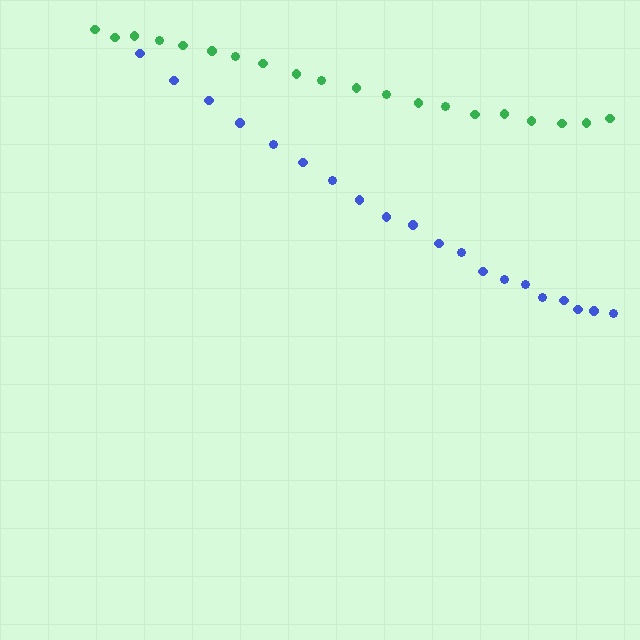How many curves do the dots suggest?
There are 2 distinct paths.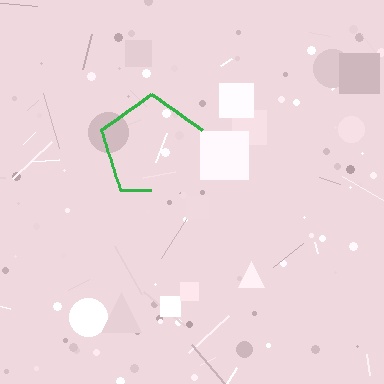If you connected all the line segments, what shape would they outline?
They would outline a pentagon.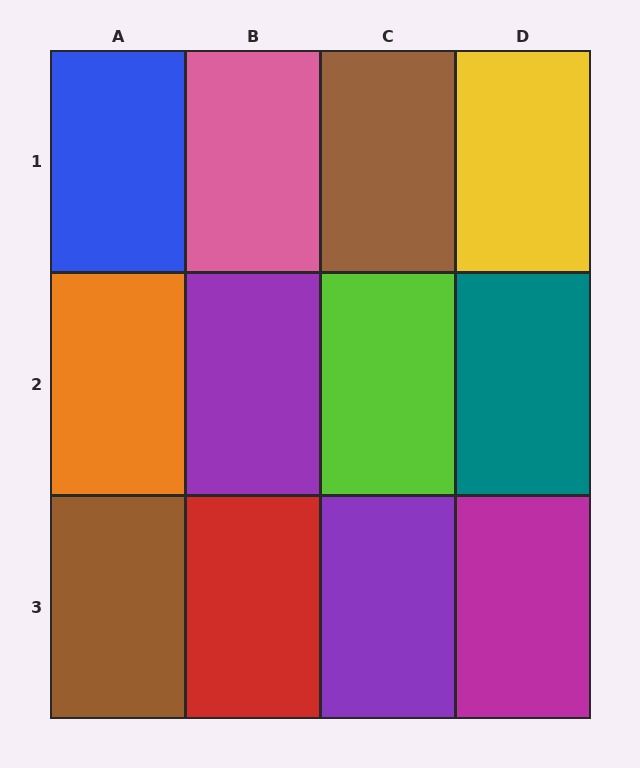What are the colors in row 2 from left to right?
Orange, purple, lime, teal.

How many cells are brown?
2 cells are brown.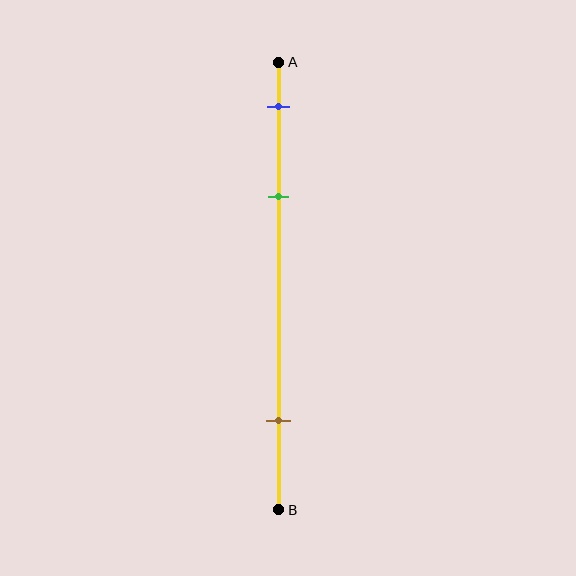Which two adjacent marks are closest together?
The blue and green marks are the closest adjacent pair.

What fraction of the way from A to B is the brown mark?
The brown mark is approximately 80% (0.8) of the way from A to B.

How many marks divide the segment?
There are 3 marks dividing the segment.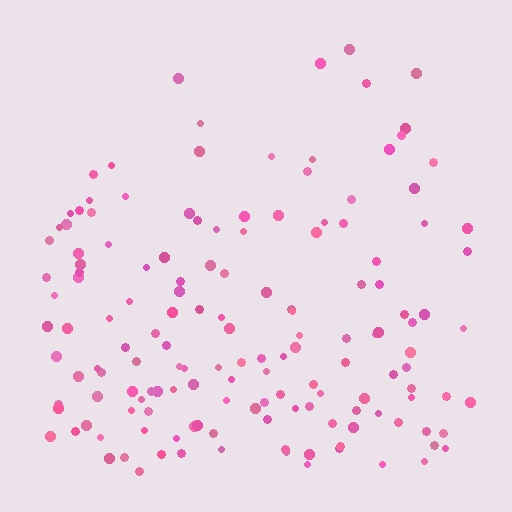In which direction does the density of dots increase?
From top to bottom, with the bottom side densest.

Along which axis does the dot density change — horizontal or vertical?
Vertical.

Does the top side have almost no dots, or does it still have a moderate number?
Still a moderate number, just noticeably fewer than the bottom.